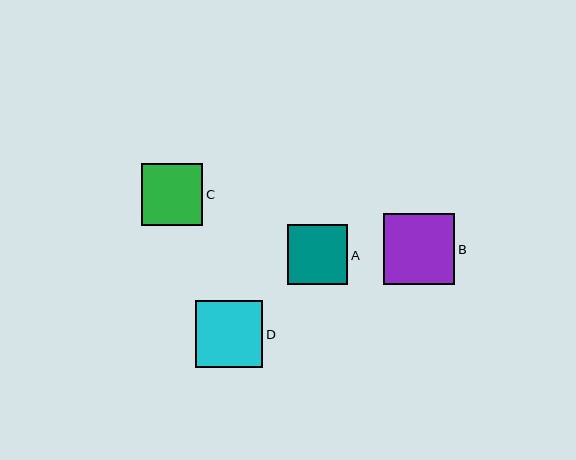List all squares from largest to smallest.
From largest to smallest: B, D, C, A.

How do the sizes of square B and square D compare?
Square B and square D are approximately the same size.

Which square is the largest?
Square B is the largest with a size of approximately 71 pixels.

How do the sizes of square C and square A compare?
Square C and square A are approximately the same size.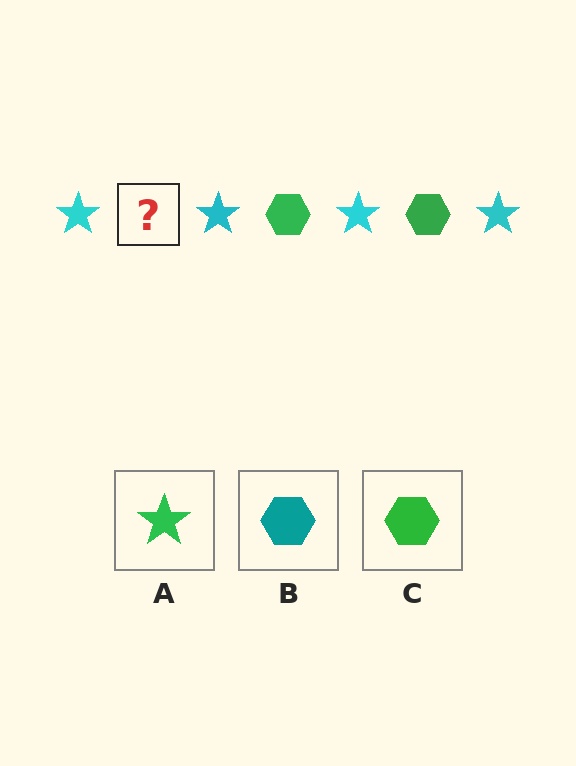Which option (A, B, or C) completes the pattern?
C.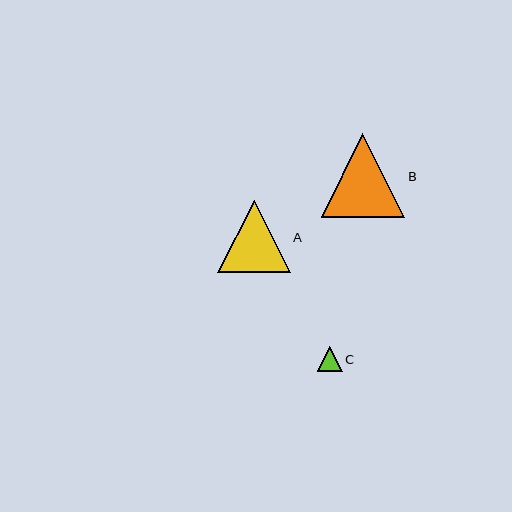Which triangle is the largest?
Triangle B is the largest with a size of approximately 83 pixels.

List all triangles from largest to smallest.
From largest to smallest: B, A, C.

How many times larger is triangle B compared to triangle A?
Triangle B is approximately 1.1 times the size of triangle A.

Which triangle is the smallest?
Triangle C is the smallest with a size of approximately 25 pixels.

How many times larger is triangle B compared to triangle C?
Triangle B is approximately 3.3 times the size of triangle C.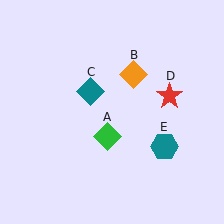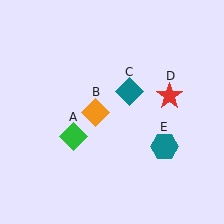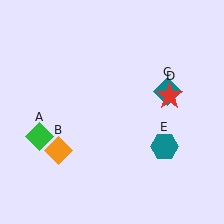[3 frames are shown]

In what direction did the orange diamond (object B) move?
The orange diamond (object B) moved down and to the left.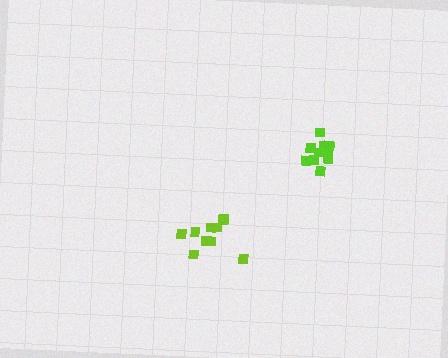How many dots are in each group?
Group 1: 11 dots, Group 2: 10 dots (21 total).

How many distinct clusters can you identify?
There are 2 distinct clusters.